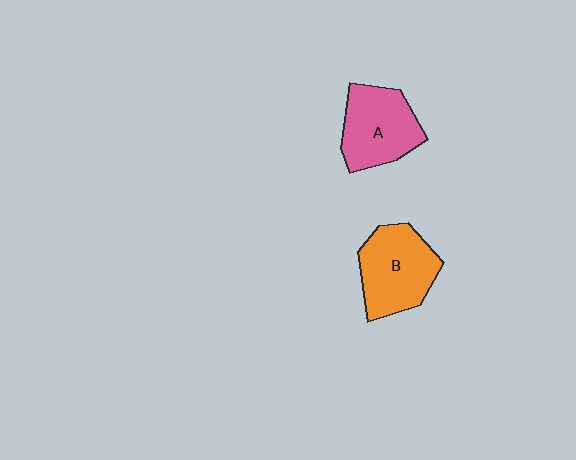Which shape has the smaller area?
Shape A (pink).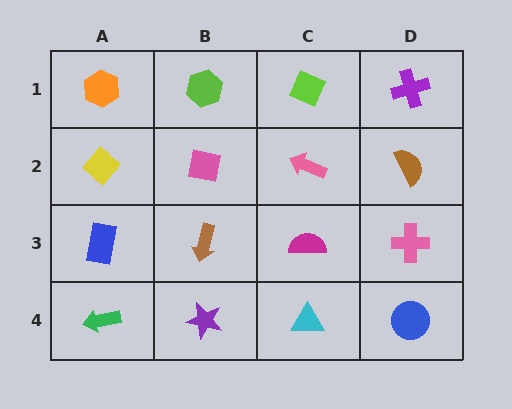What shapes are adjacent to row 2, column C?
A lime diamond (row 1, column C), a magenta semicircle (row 3, column C), a pink square (row 2, column B), a brown semicircle (row 2, column D).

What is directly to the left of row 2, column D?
A pink arrow.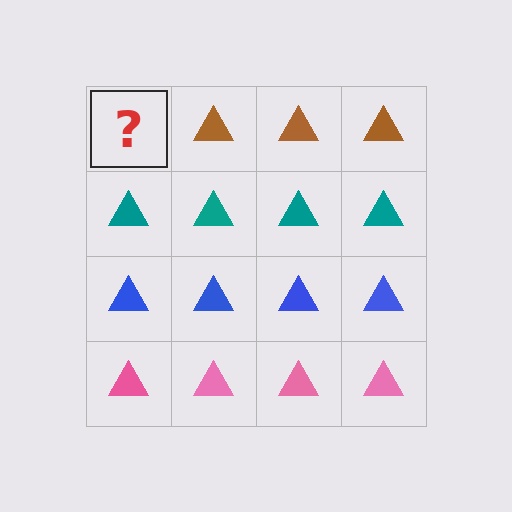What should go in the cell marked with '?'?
The missing cell should contain a brown triangle.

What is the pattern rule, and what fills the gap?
The rule is that each row has a consistent color. The gap should be filled with a brown triangle.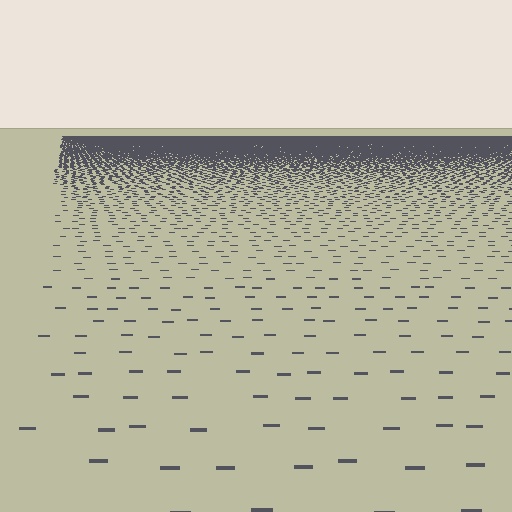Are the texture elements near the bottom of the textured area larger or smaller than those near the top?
Larger. Near the bottom, elements are closer to the viewer and appear at a bigger on-screen size.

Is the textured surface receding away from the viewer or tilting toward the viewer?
The surface is receding away from the viewer. Texture elements get smaller and denser toward the top.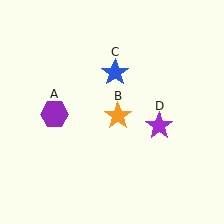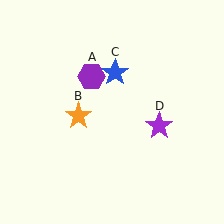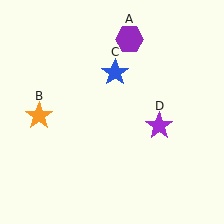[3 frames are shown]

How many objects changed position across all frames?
2 objects changed position: purple hexagon (object A), orange star (object B).